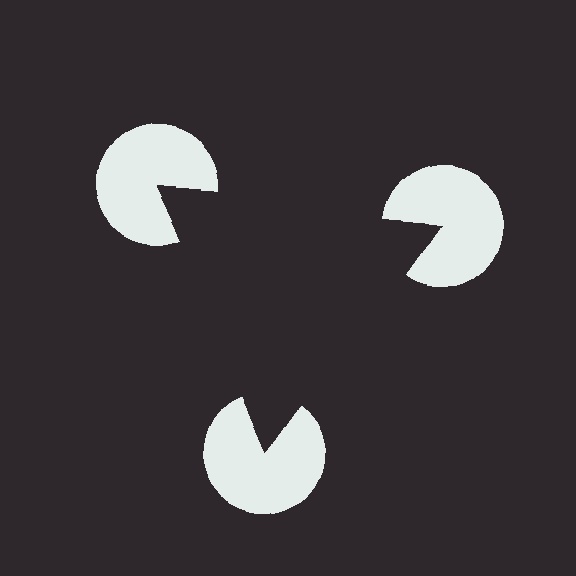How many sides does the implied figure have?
3 sides.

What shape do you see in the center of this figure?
An illusory triangle — its edges are inferred from the aligned wedge cuts in the pac-man discs, not physically drawn.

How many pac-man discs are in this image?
There are 3 — one at each vertex of the illusory triangle.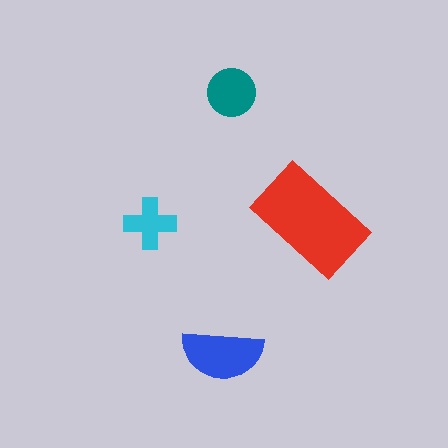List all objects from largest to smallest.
The red rectangle, the blue semicircle, the teal circle, the cyan cross.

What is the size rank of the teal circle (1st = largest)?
3rd.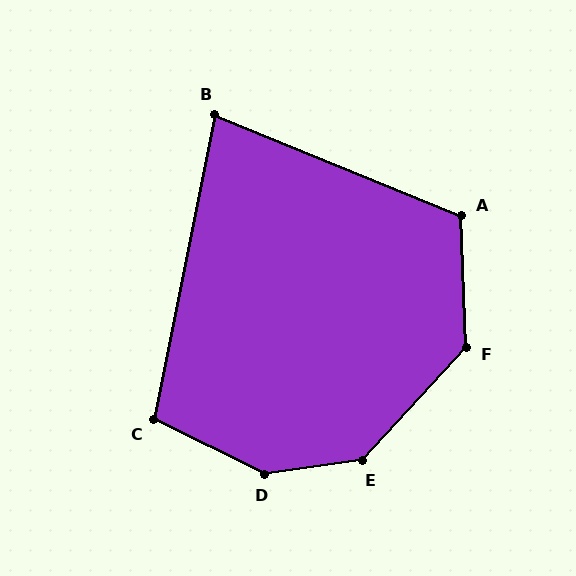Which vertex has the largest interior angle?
D, at approximately 145 degrees.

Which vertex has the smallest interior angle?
B, at approximately 79 degrees.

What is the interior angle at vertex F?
Approximately 135 degrees (obtuse).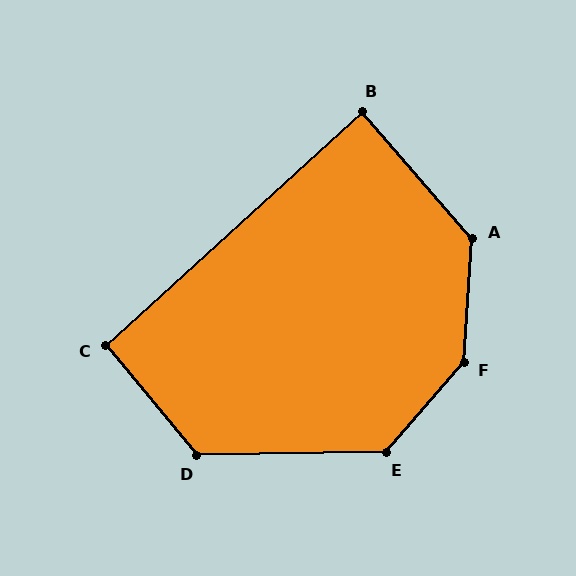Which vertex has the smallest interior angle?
B, at approximately 89 degrees.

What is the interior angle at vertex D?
Approximately 128 degrees (obtuse).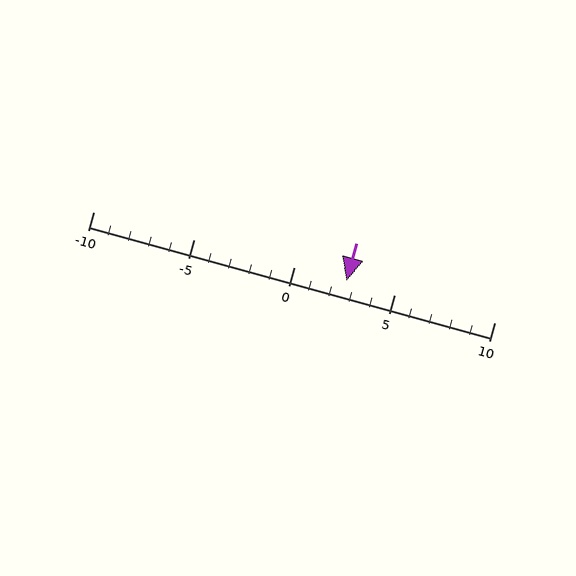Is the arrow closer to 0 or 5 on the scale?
The arrow is closer to 5.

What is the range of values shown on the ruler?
The ruler shows values from -10 to 10.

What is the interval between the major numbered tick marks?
The major tick marks are spaced 5 units apart.